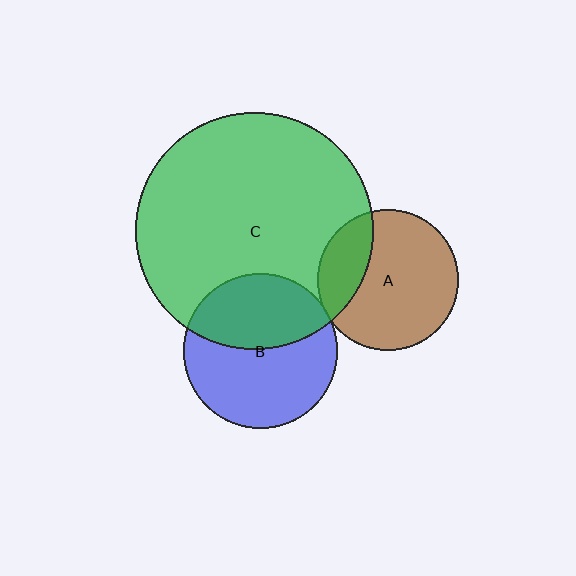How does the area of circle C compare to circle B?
Approximately 2.4 times.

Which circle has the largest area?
Circle C (green).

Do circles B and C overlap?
Yes.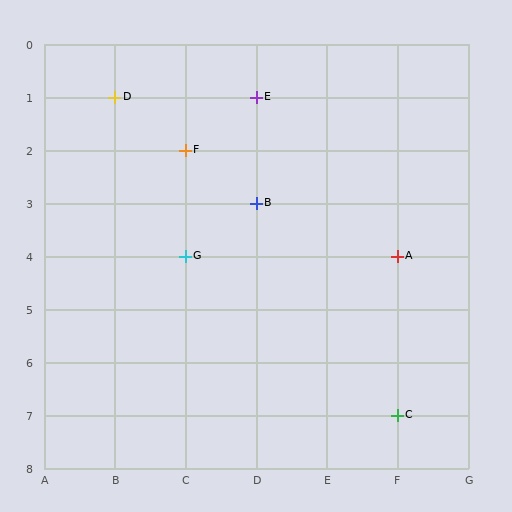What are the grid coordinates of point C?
Point C is at grid coordinates (F, 7).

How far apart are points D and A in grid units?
Points D and A are 4 columns and 3 rows apart (about 5.0 grid units diagonally).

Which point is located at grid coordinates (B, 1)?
Point D is at (B, 1).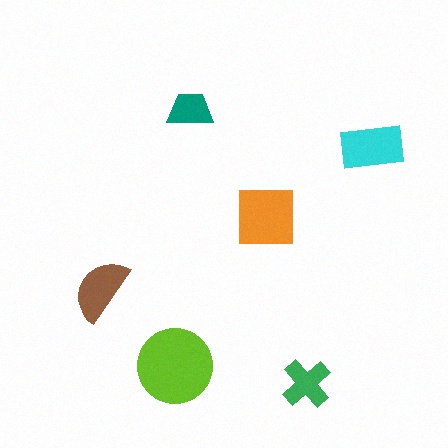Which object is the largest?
The lime circle.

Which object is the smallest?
The teal trapezoid.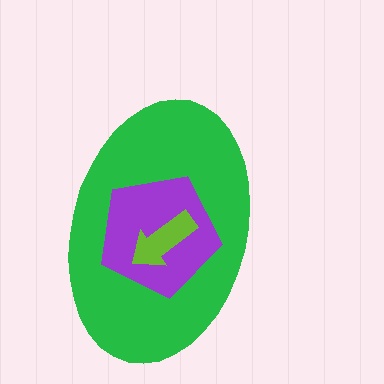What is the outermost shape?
The green ellipse.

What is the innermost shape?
The lime arrow.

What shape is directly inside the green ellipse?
The purple pentagon.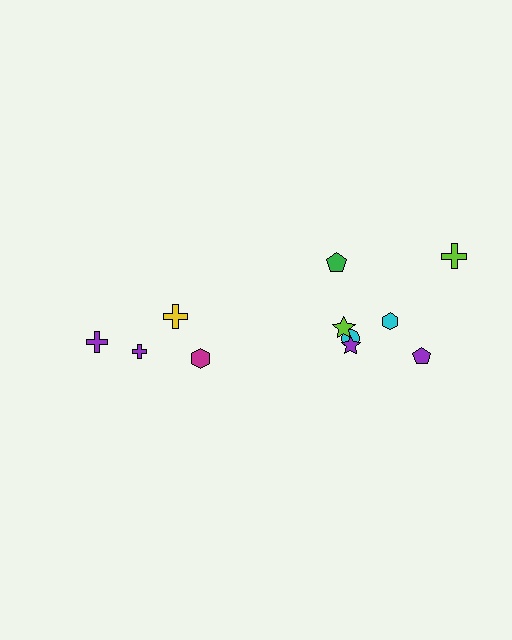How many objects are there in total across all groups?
There are 11 objects.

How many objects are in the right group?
There are 7 objects.